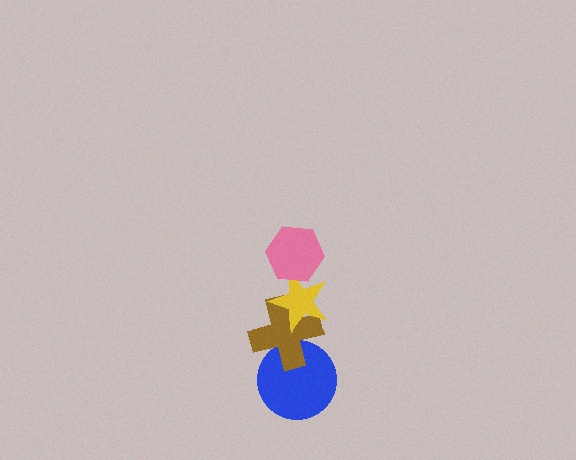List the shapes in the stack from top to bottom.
From top to bottom: the pink hexagon, the yellow star, the brown cross, the blue circle.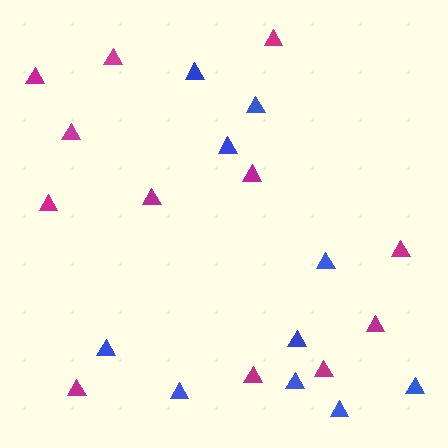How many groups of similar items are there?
There are 2 groups: one group of blue triangles (10) and one group of magenta triangles (12).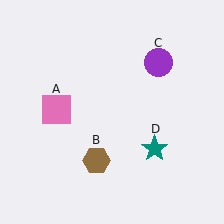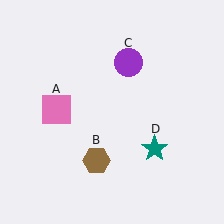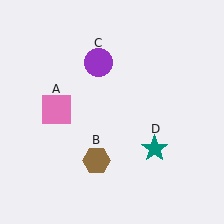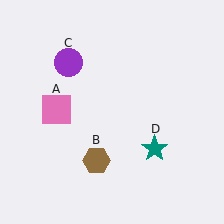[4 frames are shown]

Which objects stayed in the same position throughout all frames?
Pink square (object A) and brown hexagon (object B) and teal star (object D) remained stationary.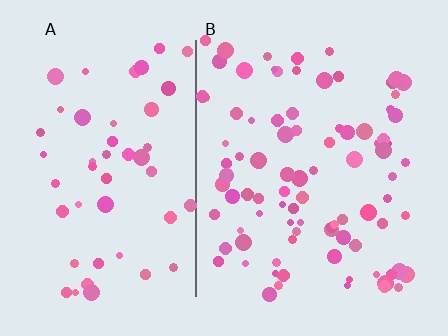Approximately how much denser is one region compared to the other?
Approximately 1.7× — region B over region A.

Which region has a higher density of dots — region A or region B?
B (the right).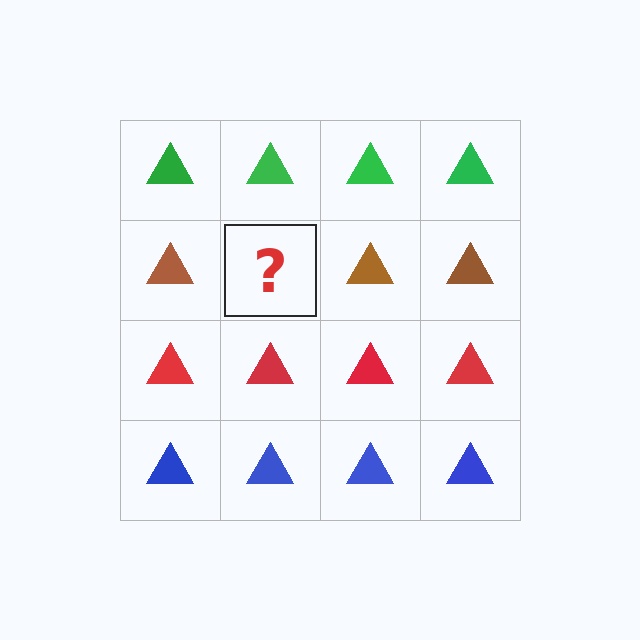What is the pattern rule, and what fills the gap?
The rule is that each row has a consistent color. The gap should be filled with a brown triangle.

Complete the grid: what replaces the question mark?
The question mark should be replaced with a brown triangle.